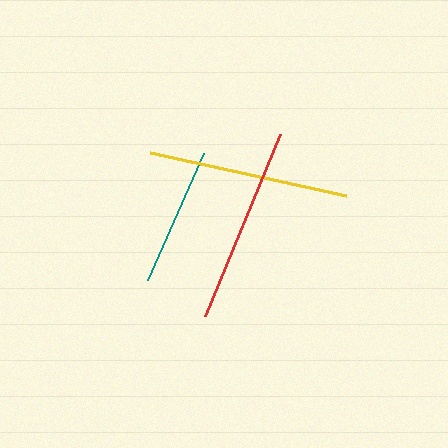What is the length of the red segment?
The red segment is approximately 196 pixels long.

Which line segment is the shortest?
The teal line is the shortest at approximately 139 pixels.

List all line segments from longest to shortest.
From longest to shortest: yellow, red, teal.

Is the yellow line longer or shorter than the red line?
The yellow line is longer than the red line.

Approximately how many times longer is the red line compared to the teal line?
The red line is approximately 1.4 times the length of the teal line.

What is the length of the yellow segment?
The yellow segment is approximately 201 pixels long.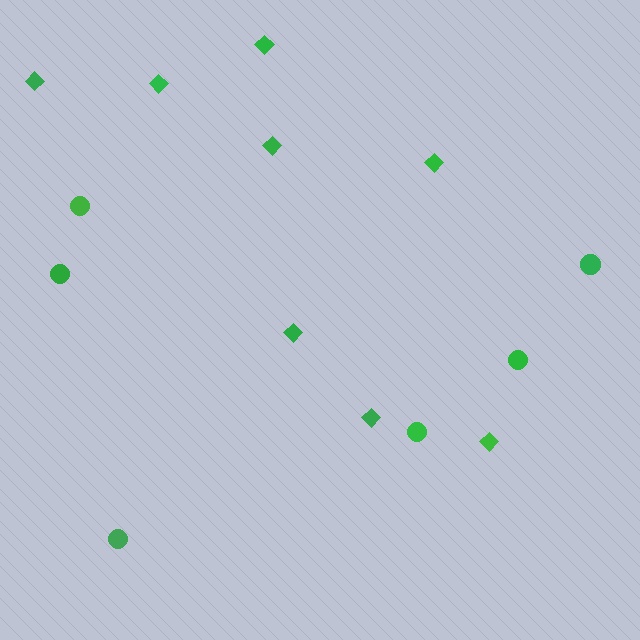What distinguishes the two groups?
There are 2 groups: one group of diamonds (8) and one group of circles (6).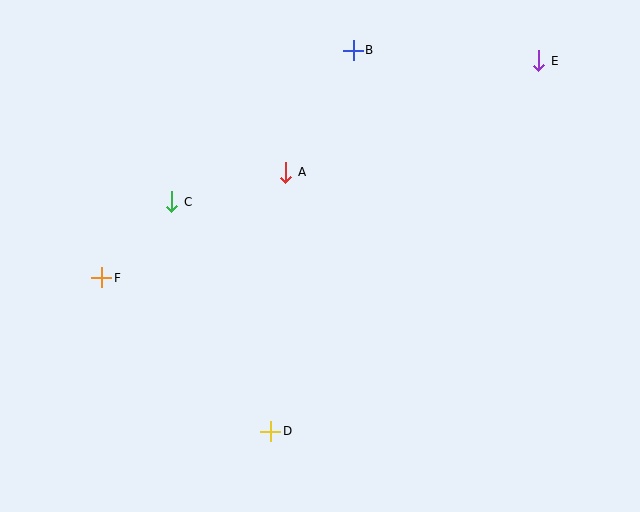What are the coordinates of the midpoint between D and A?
The midpoint between D and A is at (278, 302).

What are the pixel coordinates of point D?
Point D is at (271, 431).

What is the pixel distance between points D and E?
The distance between D and E is 457 pixels.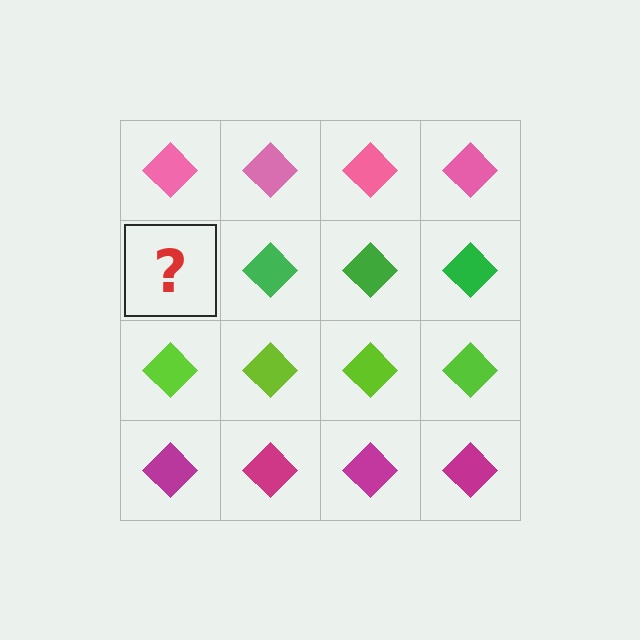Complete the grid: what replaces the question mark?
The question mark should be replaced with a green diamond.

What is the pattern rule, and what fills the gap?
The rule is that each row has a consistent color. The gap should be filled with a green diamond.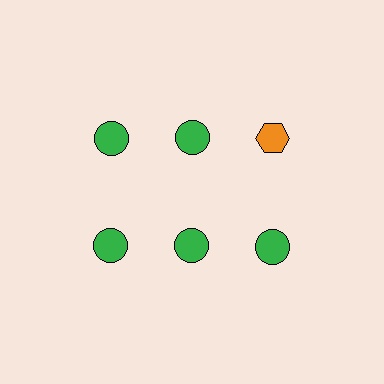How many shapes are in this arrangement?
There are 6 shapes arranged in a grid pattern.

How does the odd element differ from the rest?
It differs in both color (orange instead of green) and shape (hexagon instead of circle).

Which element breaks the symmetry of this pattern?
The orange hexagon in the top row, center column breaks the symmetry. All other shapes are green circles.